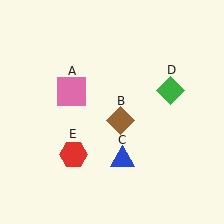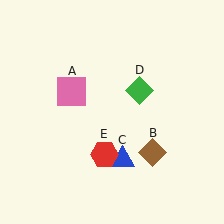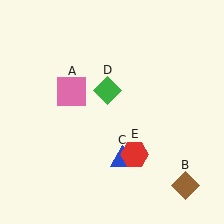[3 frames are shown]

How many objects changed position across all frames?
3 objects changed position: brown diamond (object B), green diamond (object D), red hexagon (object E).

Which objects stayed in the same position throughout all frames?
Pink square (object A) and blue triangle (object C) remained stationary.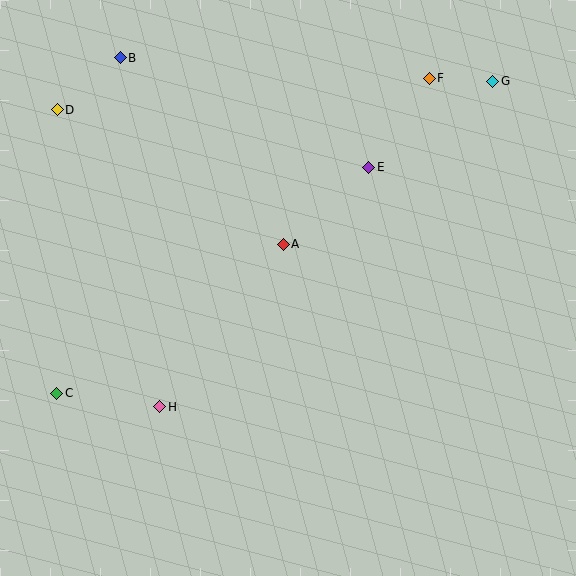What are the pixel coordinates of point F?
Point F is at (429, 78).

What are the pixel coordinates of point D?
Point D is at (57, 110).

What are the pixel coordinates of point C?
Point C is at (57, 393).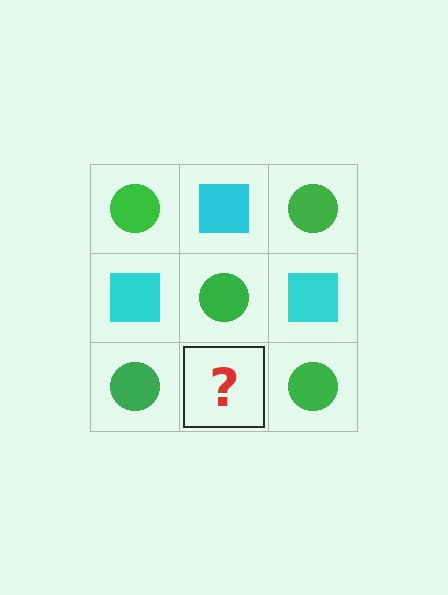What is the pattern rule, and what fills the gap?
The rule is that it alternates green circle and cyan square in a checkerboard pattern. The gap should be filled with a cyan square.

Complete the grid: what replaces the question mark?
The question mark should be replaced with a cyan square.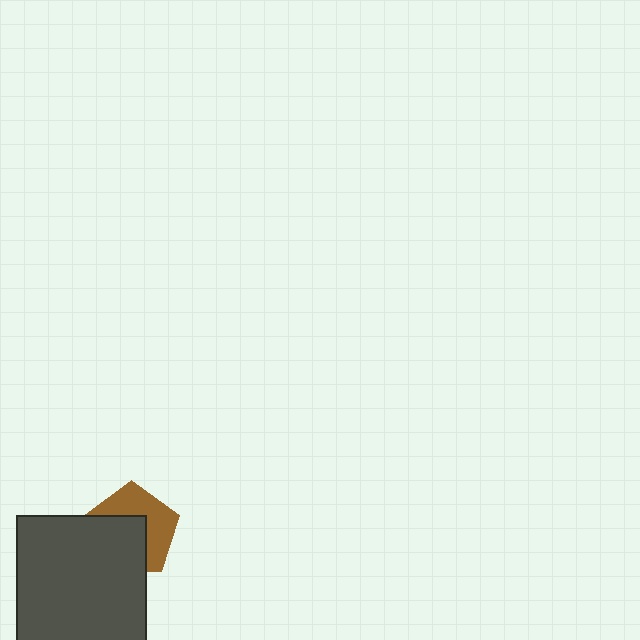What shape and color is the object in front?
The object in front is a dark gray square.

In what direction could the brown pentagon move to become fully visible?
The brown pentagon could move toward the upper-right. That would shift it out from behind the dark gray square entirely.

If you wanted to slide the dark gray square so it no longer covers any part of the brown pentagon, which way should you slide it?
Slide it toward the lower-left — that is the most direct way to separate the two shapes.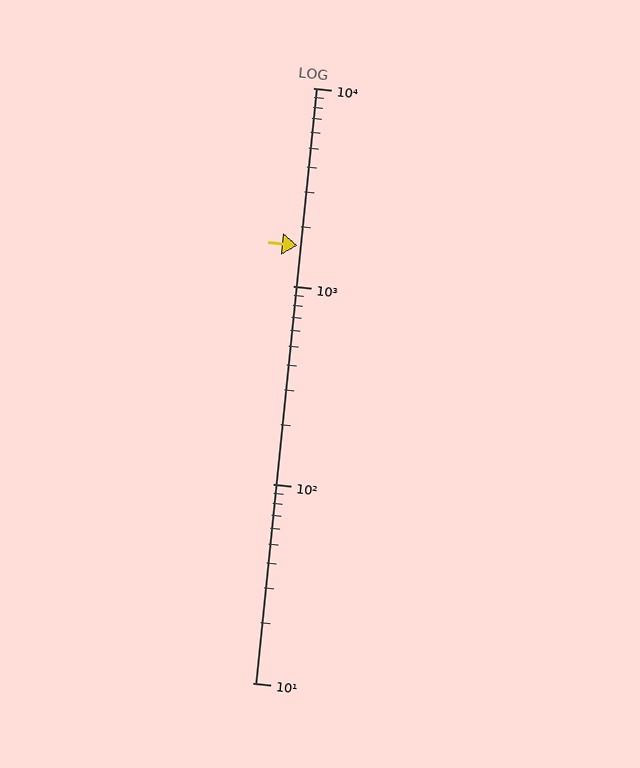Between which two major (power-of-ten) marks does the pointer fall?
The pointer is between 1000 and 10000.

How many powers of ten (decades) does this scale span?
The scale spans 3 decades, from 10 to 10000.